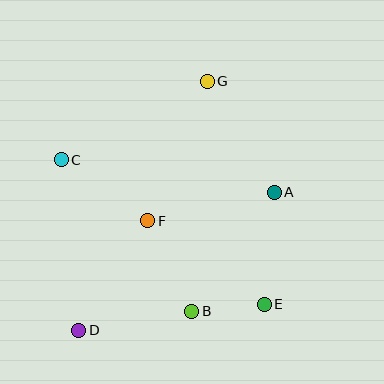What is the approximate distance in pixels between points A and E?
The distance between A and E is approximately 112 pixels.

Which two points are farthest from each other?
Points D and G are farthest from each other.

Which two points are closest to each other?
Points B and E are closest to each other.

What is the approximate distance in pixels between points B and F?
The distance between B and F is approximately 100 pixels.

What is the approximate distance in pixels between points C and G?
The distance between C and G is approximately 166 pixels.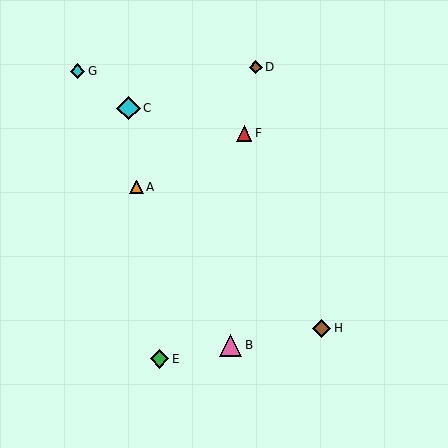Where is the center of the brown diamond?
The center of the brown diamond is at (322, 328).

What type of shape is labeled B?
Shape B is a pink triangle.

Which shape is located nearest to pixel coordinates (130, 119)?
The cyan diamond (labeled C) at (129, 108) is nearest to that location.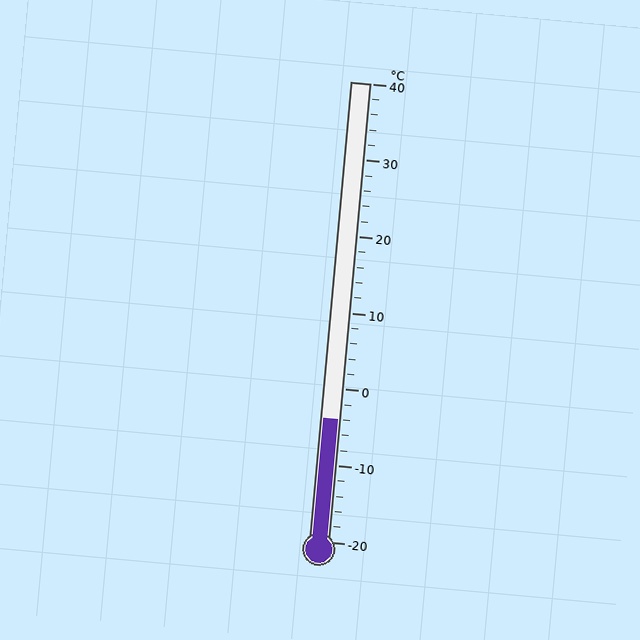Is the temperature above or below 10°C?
The temperature is below 10°C.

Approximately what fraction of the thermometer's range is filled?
The thermometer is filled to approximately 25% of its range.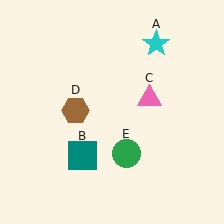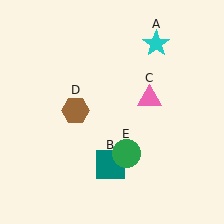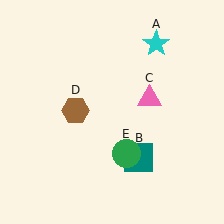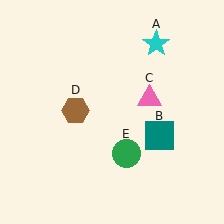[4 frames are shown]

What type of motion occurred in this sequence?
The teal square (object B) rotated counterclockwise around the center of the scene.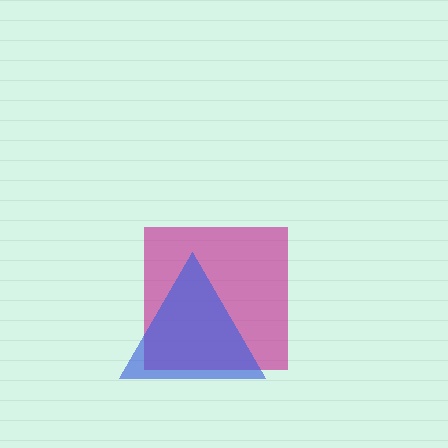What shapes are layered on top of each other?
The layered shapes are: a magenta square, a blue triangle.